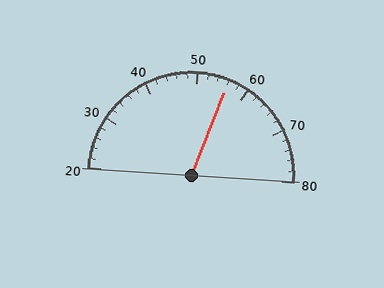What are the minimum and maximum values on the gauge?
The gauge ranges from 20 to 80.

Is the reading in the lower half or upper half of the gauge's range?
The reading is in the upper half of the range (20 to 80).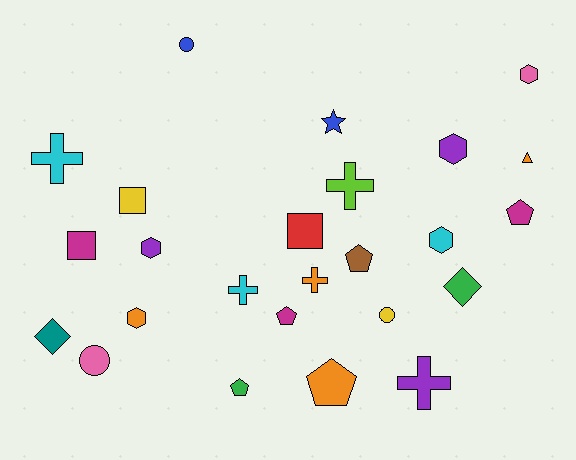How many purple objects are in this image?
There are 3 purple objects.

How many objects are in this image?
There are 25 objects.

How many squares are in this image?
There are 3 squares.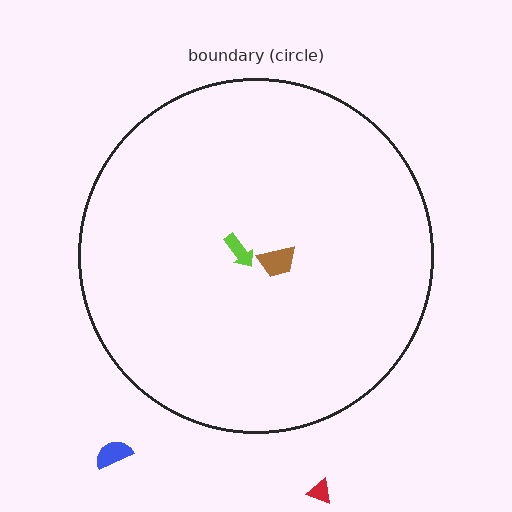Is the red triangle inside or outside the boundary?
Outside.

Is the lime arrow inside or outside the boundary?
Inside.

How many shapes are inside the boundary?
2 inside, 2 outside.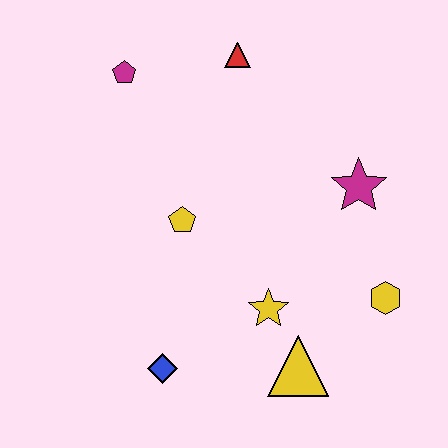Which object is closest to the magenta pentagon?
The red triangle is closest to the magenta pentagon.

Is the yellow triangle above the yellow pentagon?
No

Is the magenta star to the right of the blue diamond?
Yes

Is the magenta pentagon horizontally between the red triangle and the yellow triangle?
No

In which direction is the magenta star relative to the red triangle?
The magenta star is below the red triangle.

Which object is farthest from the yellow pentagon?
The yellow hexagon is farthest from the yellow pentagon.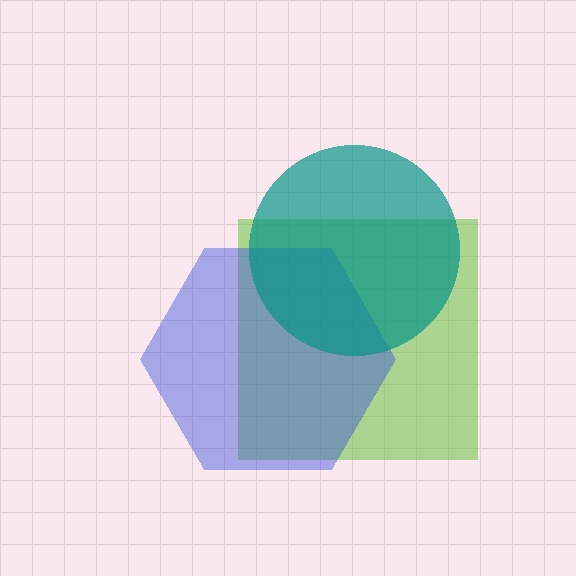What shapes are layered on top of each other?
The layered shapes are: a lime square, a blue hexagon, a teal circle.